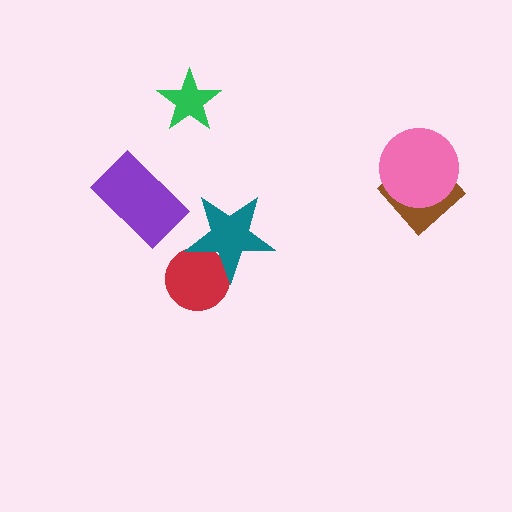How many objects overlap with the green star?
0 objects overlap with the green star.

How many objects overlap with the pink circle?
1 object overlaps with the pink circle.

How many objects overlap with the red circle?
1 object overlaps with the red circle.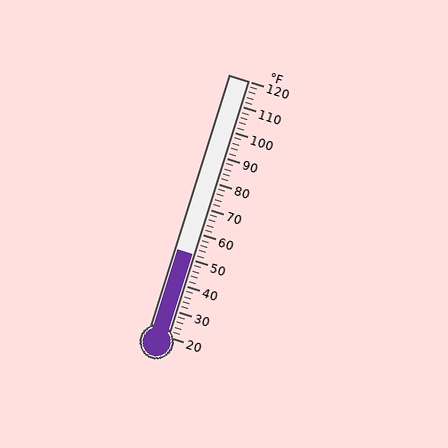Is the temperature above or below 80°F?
The temperature is below 80°F.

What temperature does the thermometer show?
The thermometer shows approximately 52°F.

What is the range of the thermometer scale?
The thermometer scale ranges from 20°F to 120°F.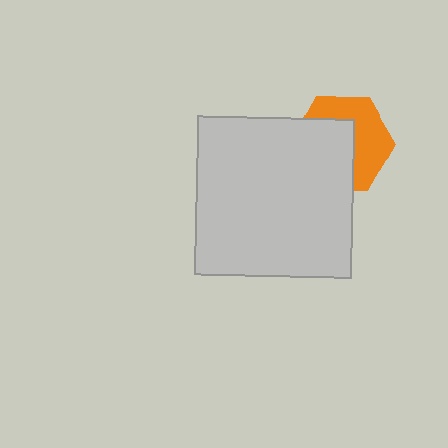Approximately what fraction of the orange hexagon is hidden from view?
Roughly 53% of the orange hexagon is hidden behind the light gray rectangle.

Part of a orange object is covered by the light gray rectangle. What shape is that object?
It is a hexagon.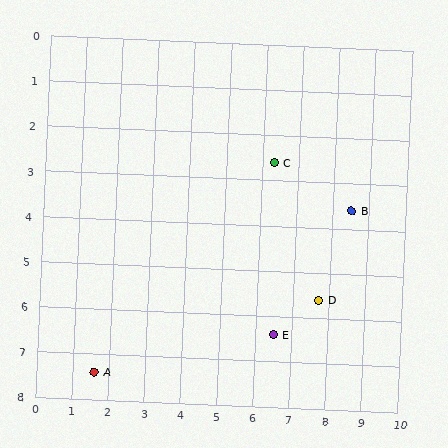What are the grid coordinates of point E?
Point E is at approximately (6.5, 6.4).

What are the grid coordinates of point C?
Point C is at approximately (6.3, 2.6).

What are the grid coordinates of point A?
Point A is at approximately (1.6, 7.4).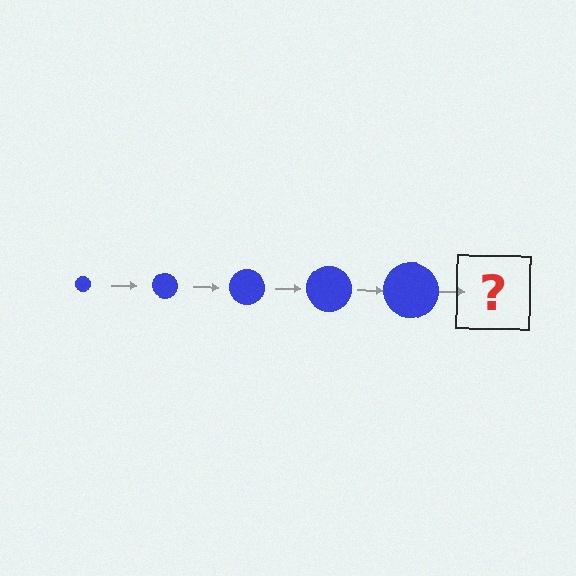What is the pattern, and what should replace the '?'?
The pattern is that the circle gets progressively larger each step. The '?' should be a blue circle, larger than the previous one.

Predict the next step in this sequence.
The next step is a blue circle, larger than the previous one.